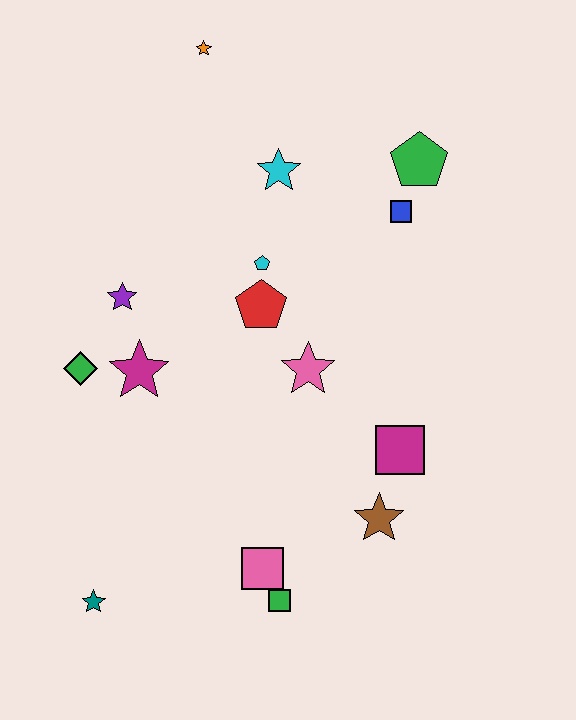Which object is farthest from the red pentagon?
The teal star is farthest from the red pentagon.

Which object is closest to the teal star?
The pink square is closest to the teal star.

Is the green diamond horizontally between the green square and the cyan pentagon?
No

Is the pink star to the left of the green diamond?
No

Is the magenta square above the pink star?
No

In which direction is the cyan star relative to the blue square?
The cyan star is to the left of the blue square.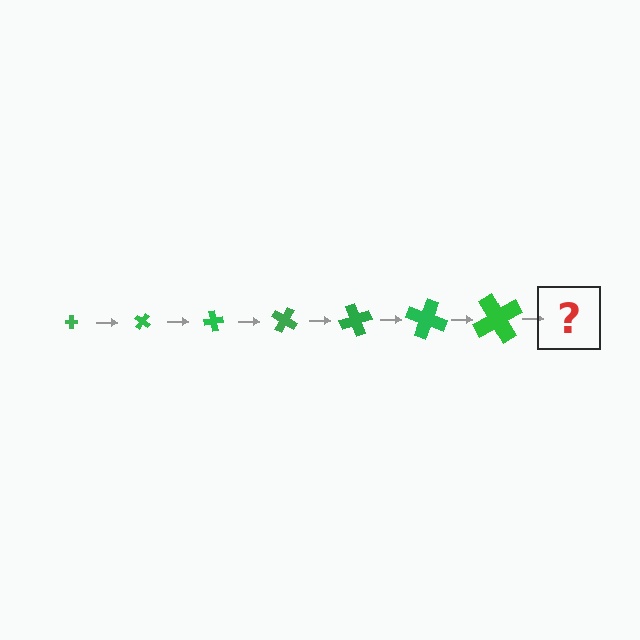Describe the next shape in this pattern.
It should be a cross, larger than the previous one and rotated 280 degrees from the start.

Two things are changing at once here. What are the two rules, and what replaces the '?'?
The two rules are that the cross grows larger each step and it rotates 40 degrees each step. The '?' should be a cross, larger than the previous one and rotated 280 degrees from the start.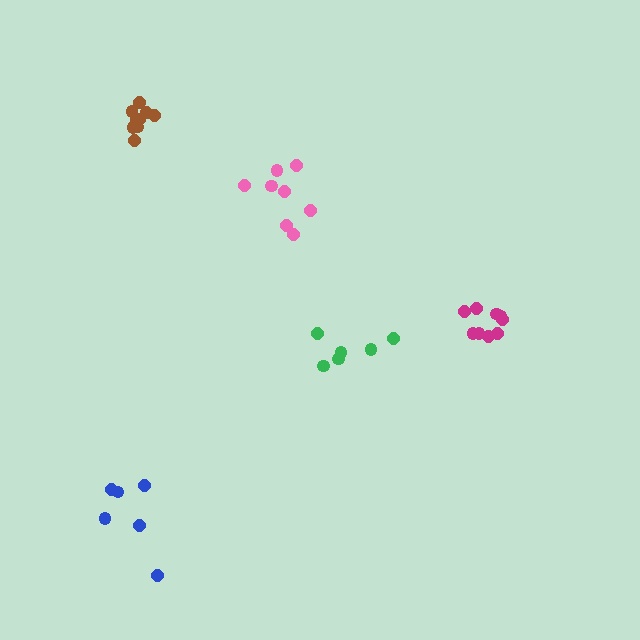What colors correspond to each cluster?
The clusters are colored: green, magenta, pink, brown, blue.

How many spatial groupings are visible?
There are 5 spatial groupings.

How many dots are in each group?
Group 1: 6 dots, Group 2: 9 dots, Group 3: 8 dots, Group 4: 9 dots, Group 5: 6 dots (38 total).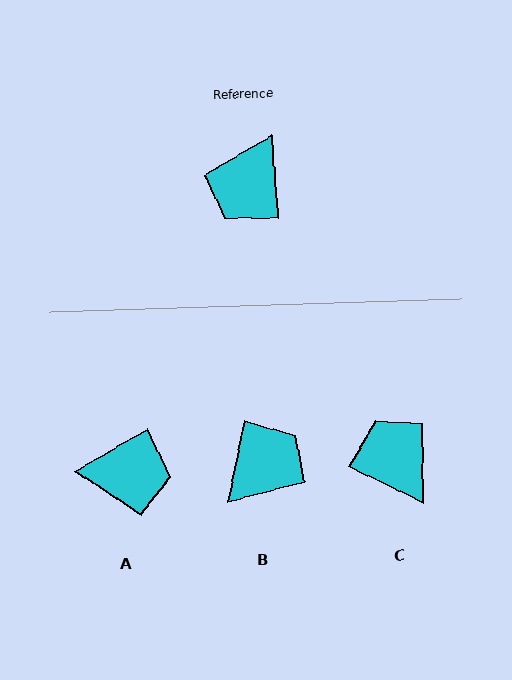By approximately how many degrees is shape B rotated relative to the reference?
Approximately 165 degrees counter-clockwise.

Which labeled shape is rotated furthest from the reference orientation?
B, about 165 degrees away.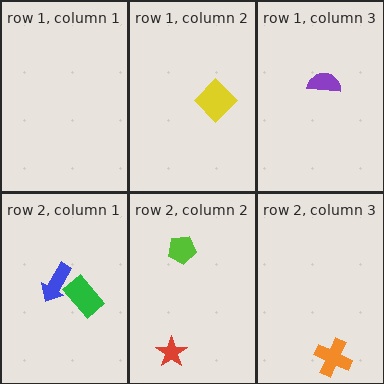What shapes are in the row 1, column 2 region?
The yellow diamond.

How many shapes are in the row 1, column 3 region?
1.